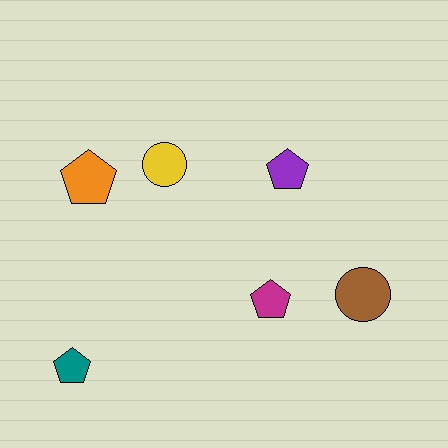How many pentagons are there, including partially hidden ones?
There are 4 pentagons.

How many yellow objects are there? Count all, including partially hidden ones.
There is 1 yellow object.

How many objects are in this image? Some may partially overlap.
There are 6 objects.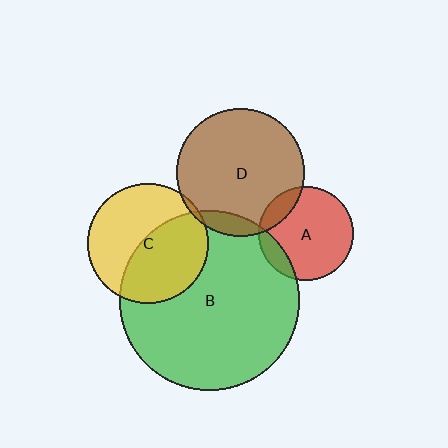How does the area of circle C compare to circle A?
Approximately 1.6 times.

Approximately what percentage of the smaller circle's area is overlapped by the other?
Approximately 15%.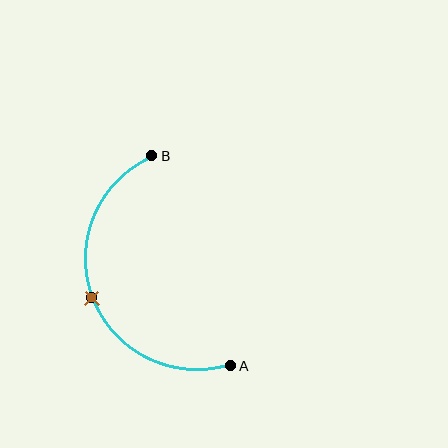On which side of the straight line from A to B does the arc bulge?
The arc bulges to the left of the straight line connecting A and B.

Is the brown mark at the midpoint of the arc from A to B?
Yes. The brown mark lies on the arc at equal arc-length from both A and B — it is the arc midpoint.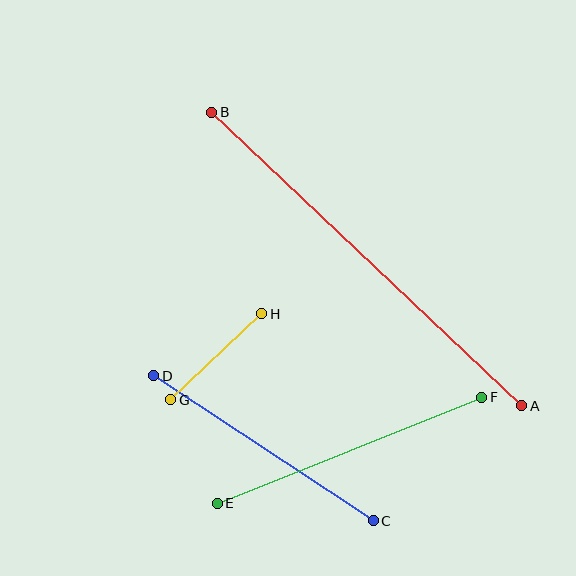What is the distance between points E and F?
The distance is approximately 285 pixels.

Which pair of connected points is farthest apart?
Points A and B are farthest apart.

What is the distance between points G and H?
The distance is approximately 125 pixels.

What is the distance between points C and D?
The distance is approximately 263 pixels.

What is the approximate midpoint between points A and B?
The midpoint is at approximately (367, 259) pixels.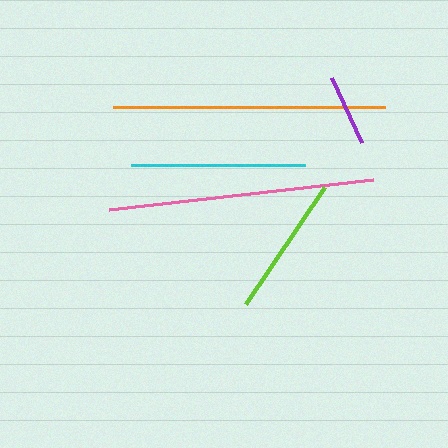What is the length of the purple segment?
The purple segment is approximately 71 pixels long.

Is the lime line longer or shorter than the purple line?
The lime line is longer than the purple line.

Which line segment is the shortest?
The purple line is the shortest at approximately 71 pixels.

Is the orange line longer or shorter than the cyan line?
The orange line is longer than the cyan line.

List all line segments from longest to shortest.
From longest to shortest: orange, pink, cyan, lime, purple.